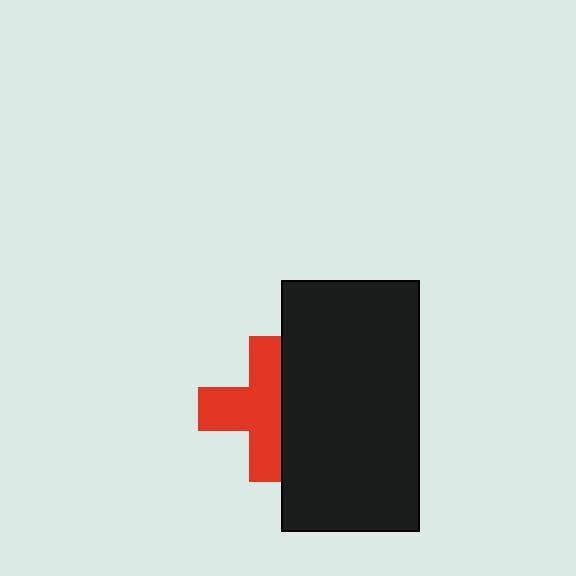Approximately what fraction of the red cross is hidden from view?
Roughly 36% of the red cross is hidden behind the black rectangle.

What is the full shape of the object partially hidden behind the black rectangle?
The partially hidden object is a red cross.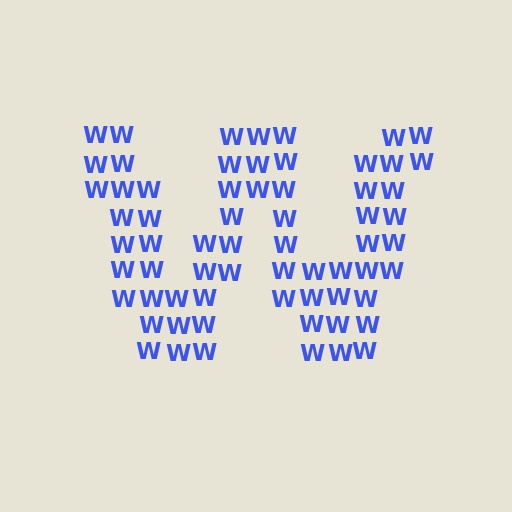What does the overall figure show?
The overall figure shows the letter W.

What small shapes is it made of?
It is made of small letter W's.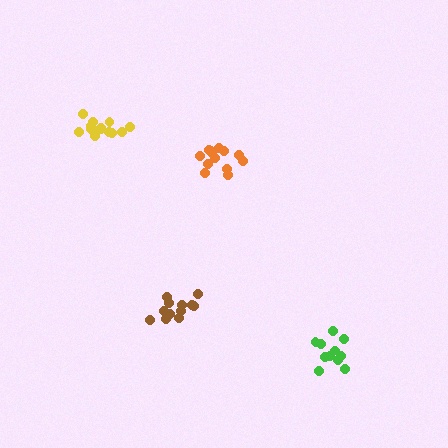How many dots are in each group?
Group 1: 11 dots, Group 2: 13 dots, Group 3: 13 dots, Group 4: 12 dots (49 total).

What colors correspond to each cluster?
The clusters are colored: green, orange, yellow, brown.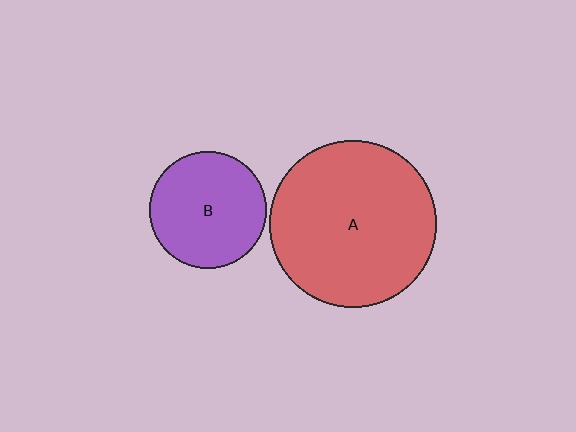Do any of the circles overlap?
No, none of the circles overlap.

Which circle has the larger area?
Circle A (red).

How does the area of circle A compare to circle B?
Approximately 2.0 times.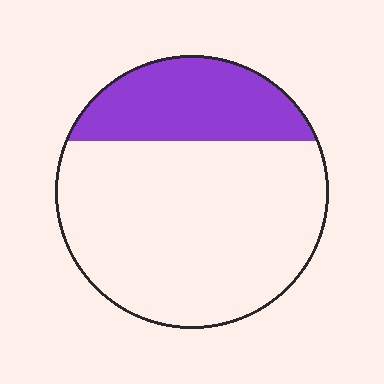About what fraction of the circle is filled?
About one quarter (1/4).